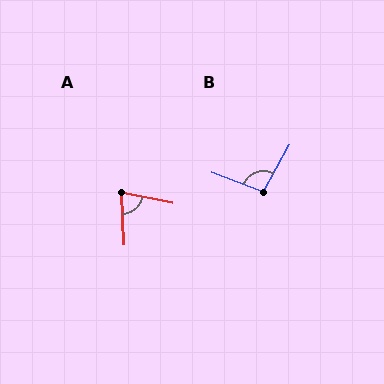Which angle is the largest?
B, at approximately 98 degrees.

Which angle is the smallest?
A, at approximately 76 degrees.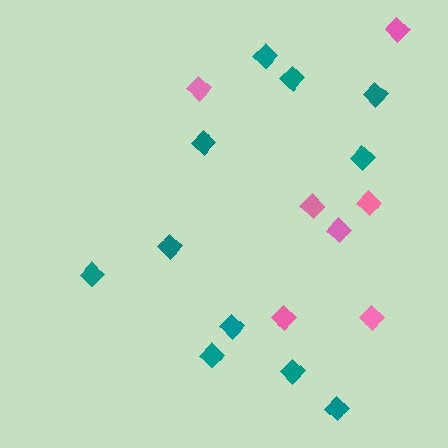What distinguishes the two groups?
There are 2 groups: one group of pink diamonds (7) and one group of teal diamonds (11).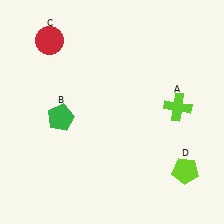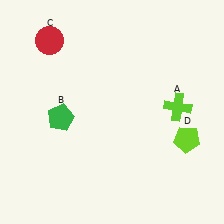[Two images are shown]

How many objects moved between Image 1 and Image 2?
1 object moved between the two images.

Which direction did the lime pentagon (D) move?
The lime pentagon (D) moved up.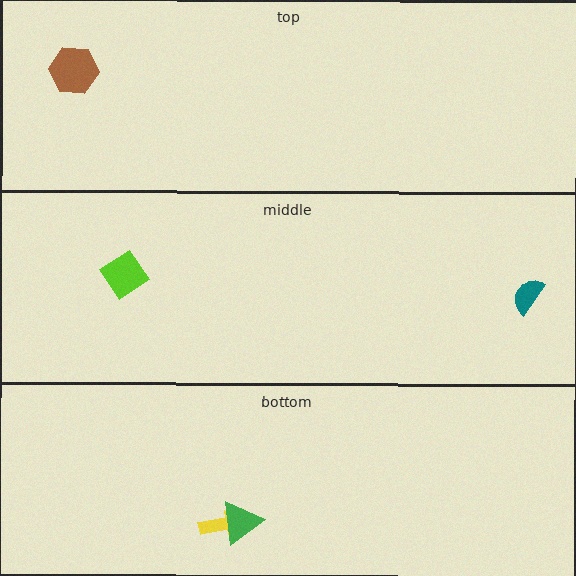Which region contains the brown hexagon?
The top region.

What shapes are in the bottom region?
The yellow arrow, the green triangle.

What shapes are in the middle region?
The teal semicircle, the lime diamond.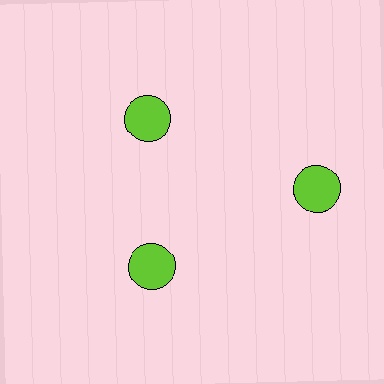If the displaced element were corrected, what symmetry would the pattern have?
It would have 3-fold rotational symmetry — the pattern would map onto itself every 120 degrees.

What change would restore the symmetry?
The symmetry would be restored by moving it inward, back onto the ring so that all 3 circles sit at equal angles and equal distance from the center.